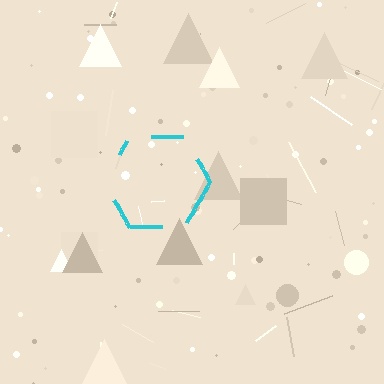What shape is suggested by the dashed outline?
The dashed outline suggests a hexagon.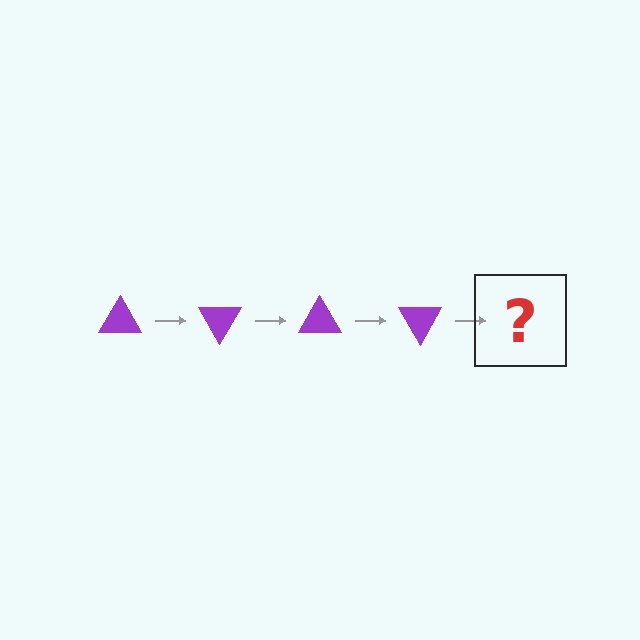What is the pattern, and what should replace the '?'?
The pattern is that the triangle rotates 60 degrees each step. The '?' should be a purple triangle rotated 240 degrees.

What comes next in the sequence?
The next element should be a purple triangle rotated 240 degrees.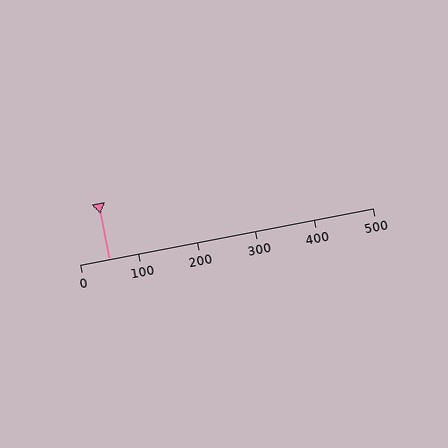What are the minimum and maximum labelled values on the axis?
The axis runs from 0 to 500.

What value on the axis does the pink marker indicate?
The marker indicates approximately 50.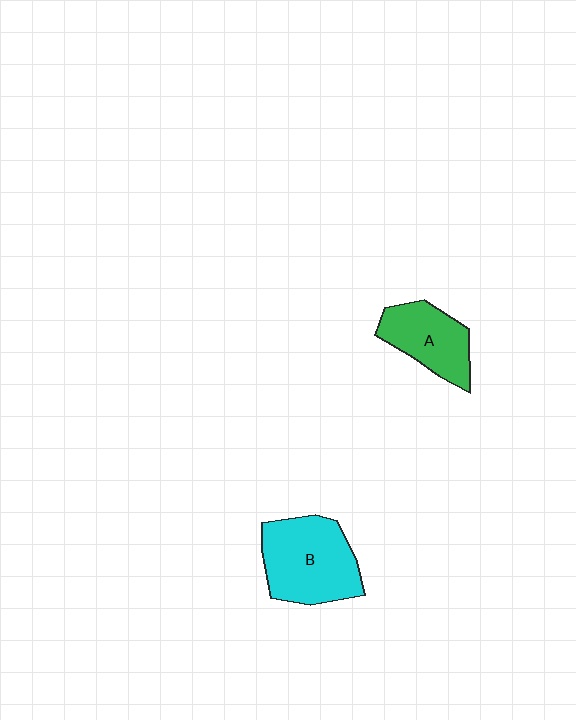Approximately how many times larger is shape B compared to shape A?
Approximately 1.4 times.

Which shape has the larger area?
Shape B (cyan).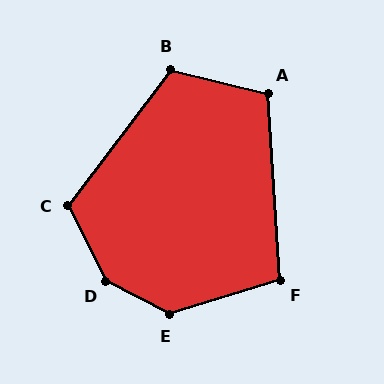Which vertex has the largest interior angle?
D, at approximately 143 degrees.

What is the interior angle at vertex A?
Approximately 107 degrees (obtuse).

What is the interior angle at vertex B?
Approximately 113 degrees (obtuse).